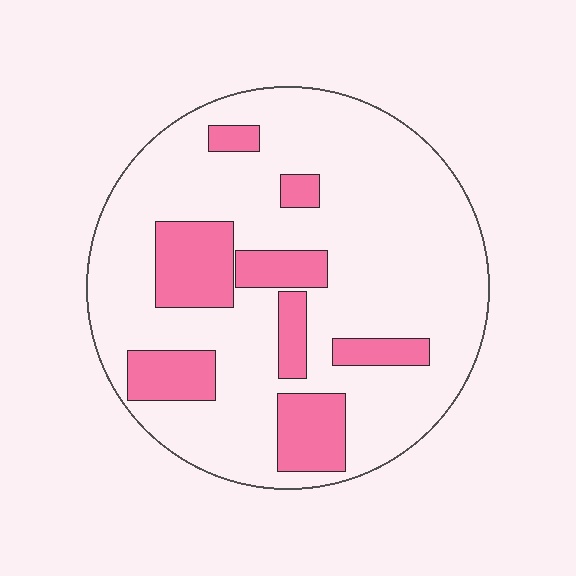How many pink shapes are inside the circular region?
8.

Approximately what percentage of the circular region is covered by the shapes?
Approximately 20%.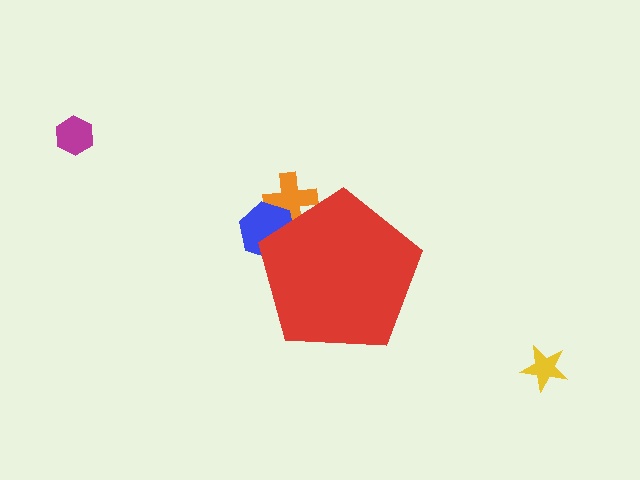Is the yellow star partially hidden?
No, the yellow star is fully visible.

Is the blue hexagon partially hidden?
Yes, the blue hexagon is partially hidden behind the red pentagon.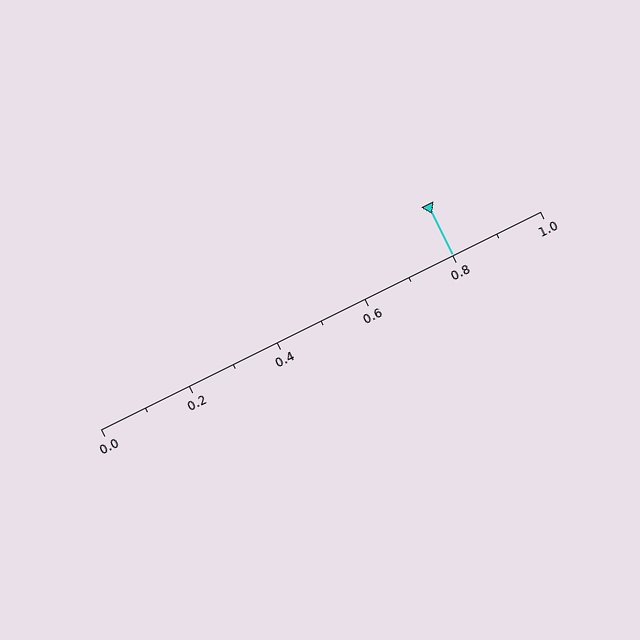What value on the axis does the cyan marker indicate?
The marker indicates approximately 0.8.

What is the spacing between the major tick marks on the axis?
The major ticks are spaced 0.2 apart.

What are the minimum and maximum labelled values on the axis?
The axis runs from 0.0 to 1.0.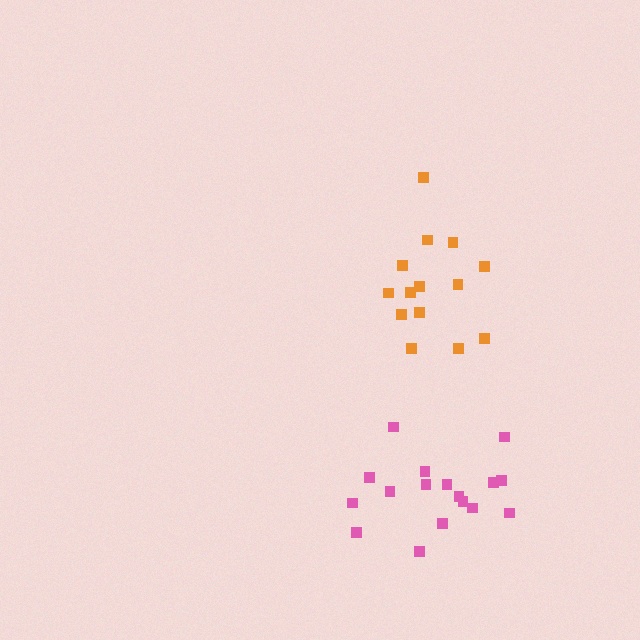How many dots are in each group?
Group 1: 17 dots, Group 2: 14 dots (31 total).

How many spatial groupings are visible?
There are 2 spatial groupings.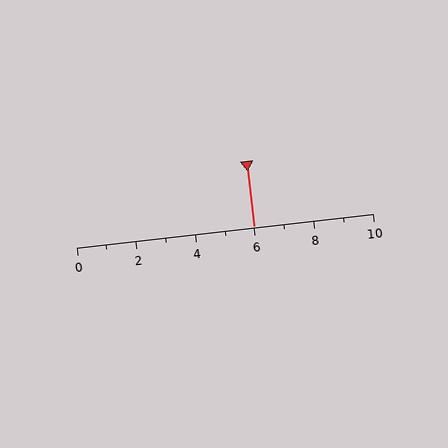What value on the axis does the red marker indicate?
The marker indicates approximately 6.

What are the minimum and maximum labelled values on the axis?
The axis runs from 0 to 10.